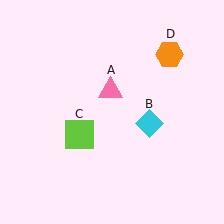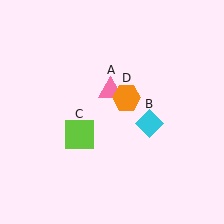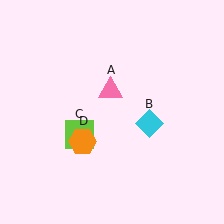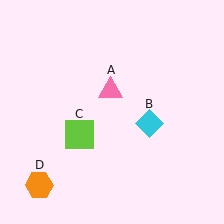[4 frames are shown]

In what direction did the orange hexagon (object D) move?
The orange hexagon (object D) moved down and to the left.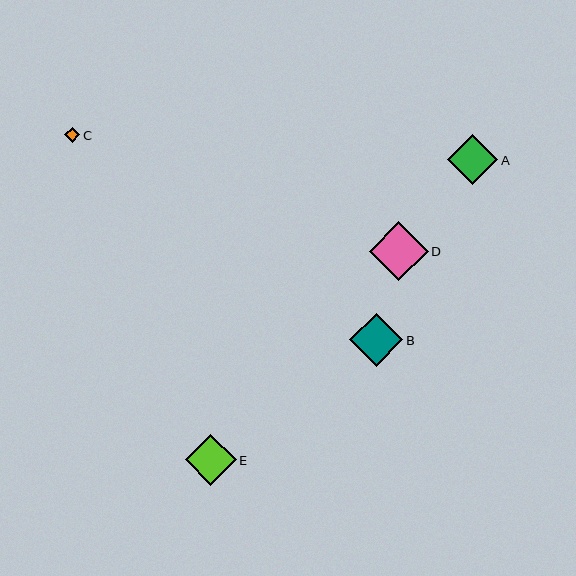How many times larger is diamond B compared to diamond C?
Diamond B is approximately 3.5 times the size of diamond C.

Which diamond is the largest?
Diamond D is the largest with a size of approximately 59 pixels.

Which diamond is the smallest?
Diamond C is the smallest with a size of approximately 15 pixels.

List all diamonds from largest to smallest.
From largest to smallest: D, B, E, A, C.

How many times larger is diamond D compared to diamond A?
Diamond D is approximately 1.2 times the size of diamond A.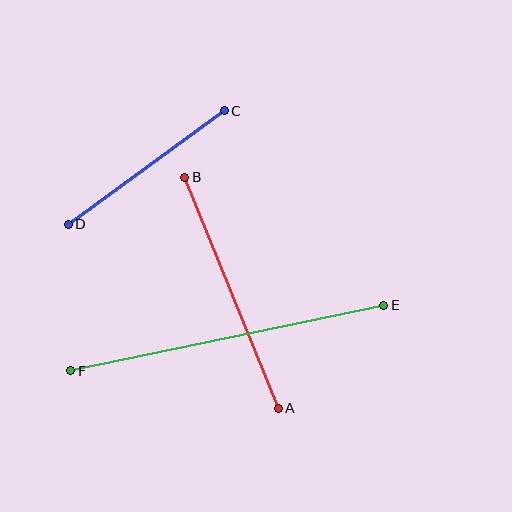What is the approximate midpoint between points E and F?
The midpoint is at approximately (227, 338) pixels.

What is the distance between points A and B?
The distance is approximately 249 pixels.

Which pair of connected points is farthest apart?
Points E and F are farthest apart.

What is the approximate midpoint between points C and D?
The midpoint is at approximately (146, 168) pixels.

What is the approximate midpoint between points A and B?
The midpoint is at approximately (231, 293) pixels.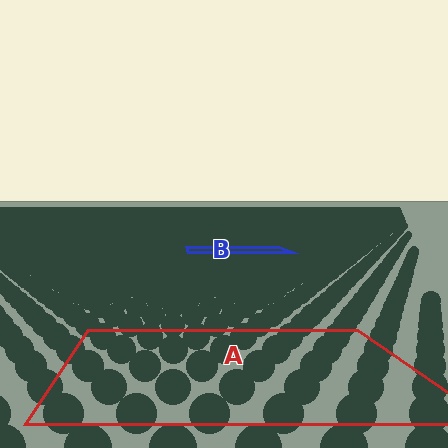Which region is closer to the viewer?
Region A is closer. The texture elements there are larger and more spread out.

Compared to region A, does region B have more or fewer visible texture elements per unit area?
Region B has more texture elements per unit area — they are packed more densely because it is farther away.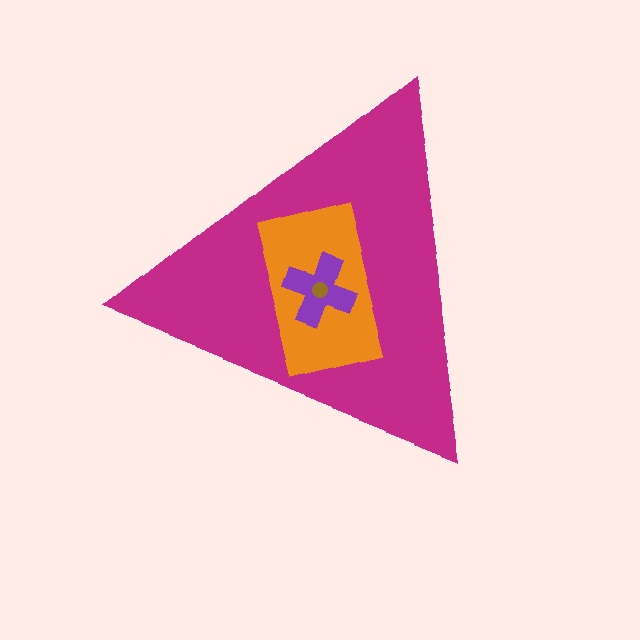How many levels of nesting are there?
4.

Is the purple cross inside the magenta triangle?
Yes.